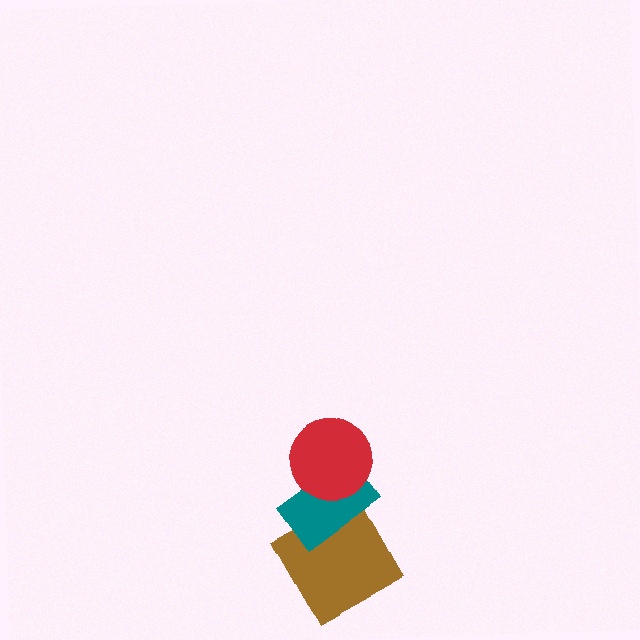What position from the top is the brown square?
The brown square is 3rd from the top.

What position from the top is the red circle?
The red circle is 1st from the top.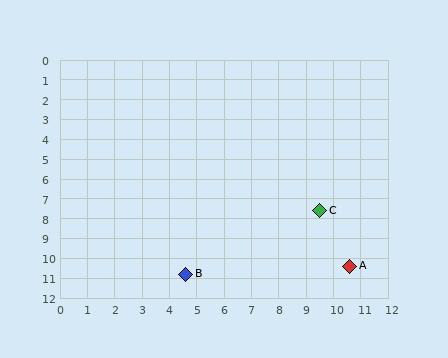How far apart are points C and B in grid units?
Points C and B are about 5.9 grid units apart.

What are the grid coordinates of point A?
Point A is at approximately (10.6, 10.4).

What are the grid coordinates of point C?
Point C is at approximately (9.5, 7.6).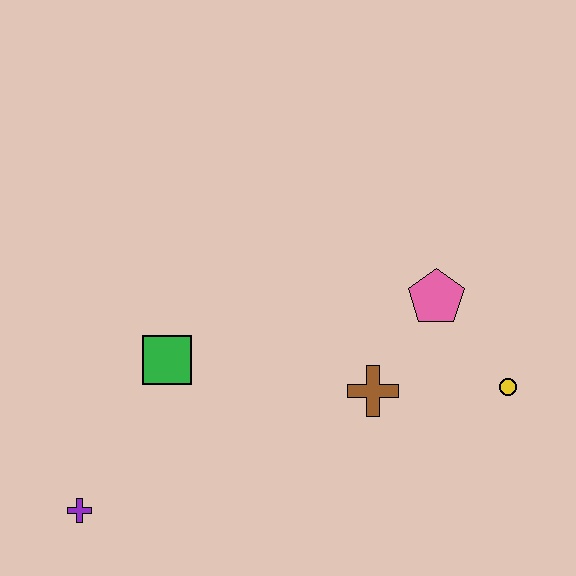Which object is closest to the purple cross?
The green square is closest to the purple cross.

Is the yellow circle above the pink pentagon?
No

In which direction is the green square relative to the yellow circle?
The green square is to the left of the yellow circle.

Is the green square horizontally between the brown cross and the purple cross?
Yes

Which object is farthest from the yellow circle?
The purple cross is farthest from the yellow circle.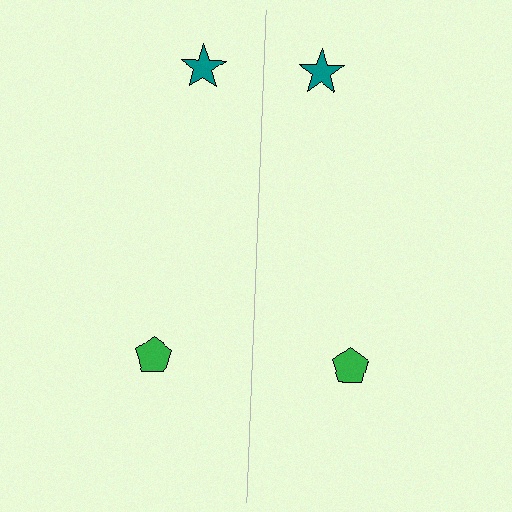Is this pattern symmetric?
Yes, this pattern has bilateral (reflection) symmetry.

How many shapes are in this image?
There are 4 shapes in this image.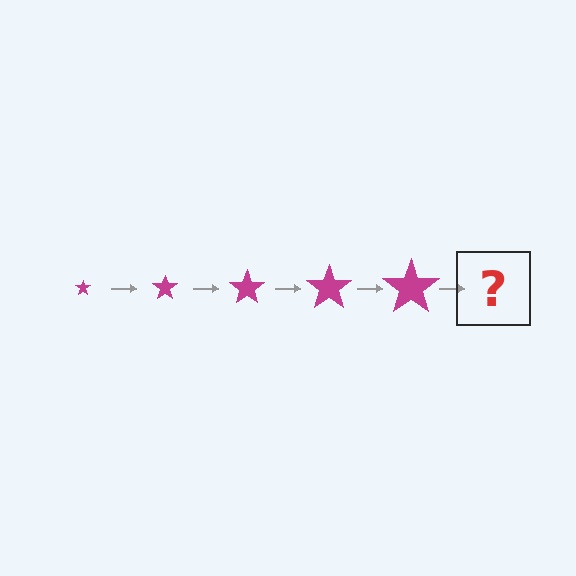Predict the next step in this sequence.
The next step is a magenta star, larger than the previous one.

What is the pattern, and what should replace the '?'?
The pattern is that the star gets progressively larger each step. The '?' should be a magenta star, larger than the previous one.